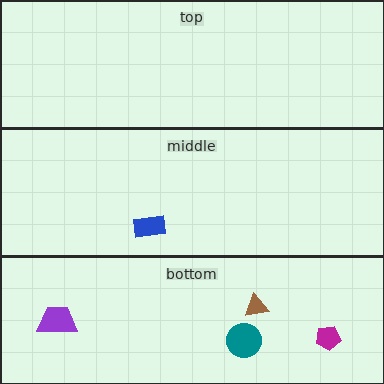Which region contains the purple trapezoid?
The bottom region.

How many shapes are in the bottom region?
4.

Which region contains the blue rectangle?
The middle region.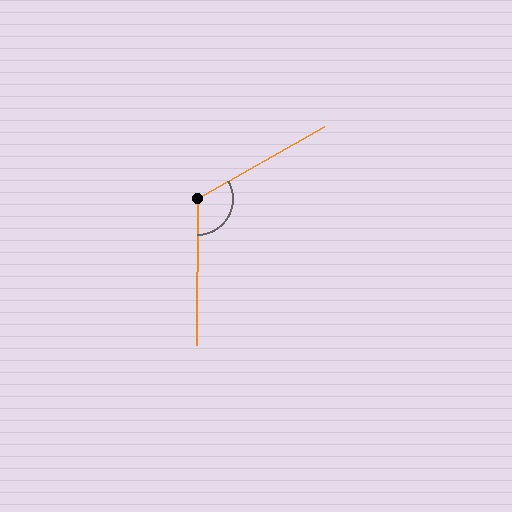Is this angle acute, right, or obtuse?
It is obtuse.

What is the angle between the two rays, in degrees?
Approximately 120 degrees.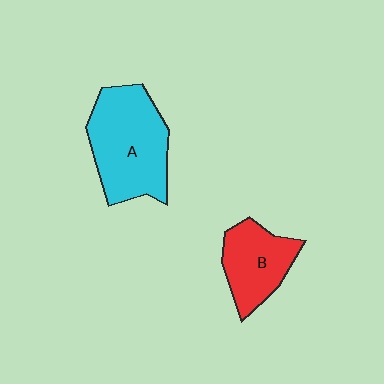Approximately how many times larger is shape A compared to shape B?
Approximately 1.6 times.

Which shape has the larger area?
Shape A (cyan).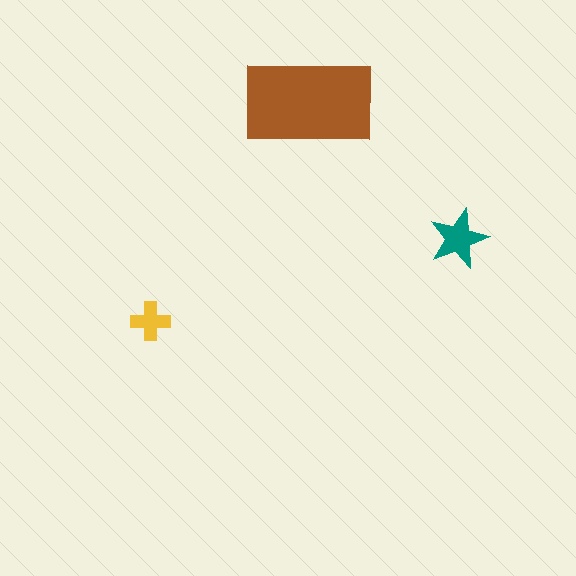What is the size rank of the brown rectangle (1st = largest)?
1st.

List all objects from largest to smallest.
The brown rectangle, the teal star, the yellow cross.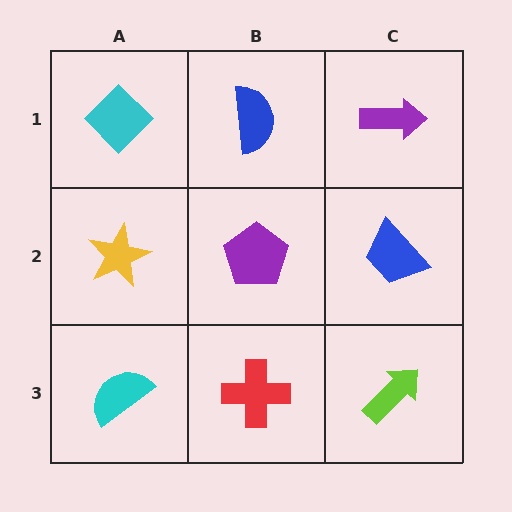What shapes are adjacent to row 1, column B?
A purple pentagon (row 2, column B), a cyan diamond (row 1, column A), a purple arrow (row 1, column C).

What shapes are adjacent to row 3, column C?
A blue trapezoid (row 2, column C), a red cross (row 3, column B).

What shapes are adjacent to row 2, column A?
A cyan diamond (row 1, column A), a cyan semicircle (row 3, column A), a purple pentagon (row 2, column B).